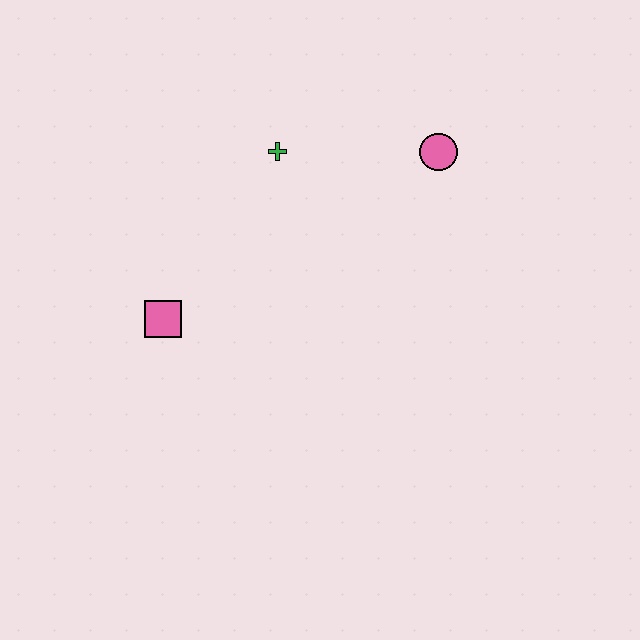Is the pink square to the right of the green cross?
No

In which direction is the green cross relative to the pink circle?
The green cross is to the left of the pink circle.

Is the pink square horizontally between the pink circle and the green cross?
No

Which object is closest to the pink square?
The green cross is closest to the pink square.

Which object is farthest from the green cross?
The pink square is farthest from the green cross.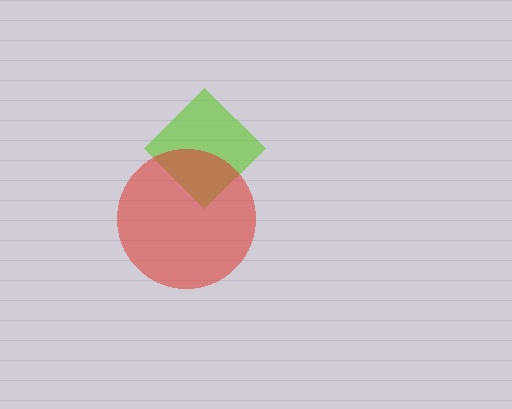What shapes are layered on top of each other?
The layered shapes are: a lime diamond, a red circle.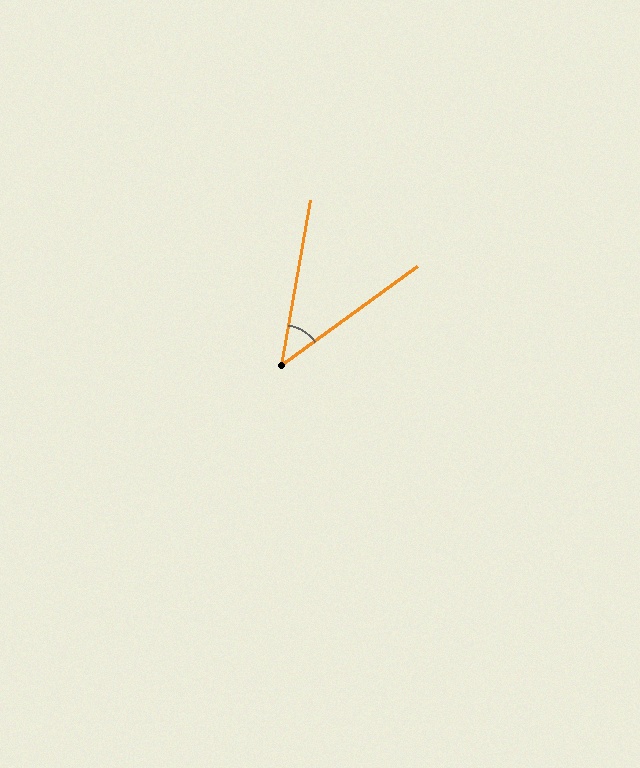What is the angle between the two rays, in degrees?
Approximately 44 degrees.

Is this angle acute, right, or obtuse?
It is acute.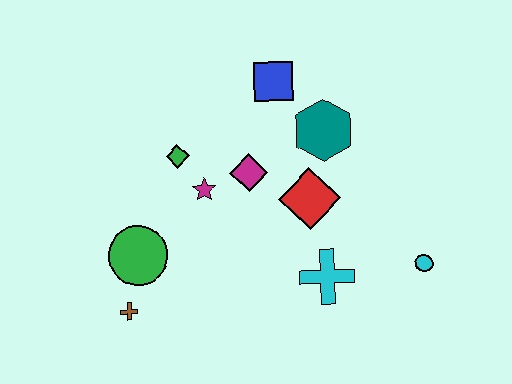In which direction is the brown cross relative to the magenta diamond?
The brown cross is below the magenta diamond.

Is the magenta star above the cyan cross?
Yes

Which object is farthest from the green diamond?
The cyan circle is farthest from the green diamond.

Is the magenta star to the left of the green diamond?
No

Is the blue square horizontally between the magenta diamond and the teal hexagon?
Yes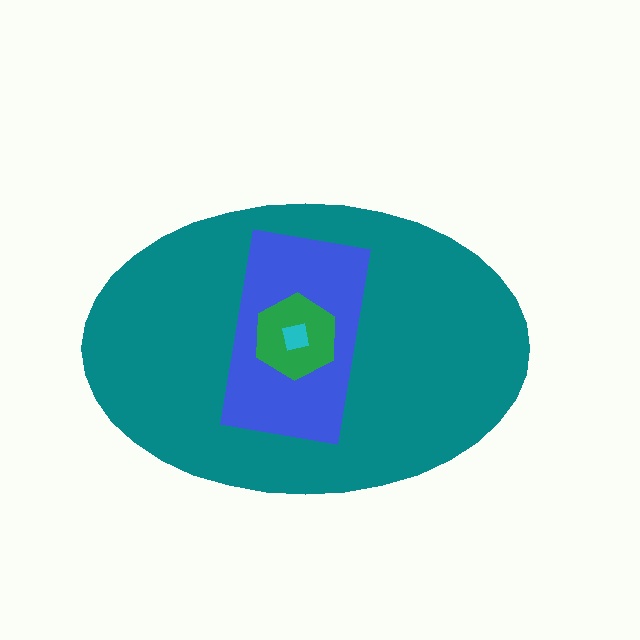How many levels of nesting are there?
4.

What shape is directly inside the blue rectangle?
The green hexagon.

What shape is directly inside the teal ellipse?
The blue rectangle.